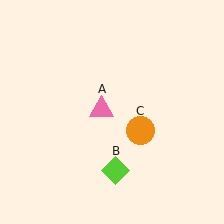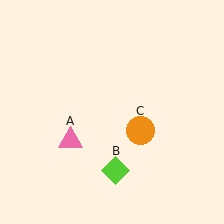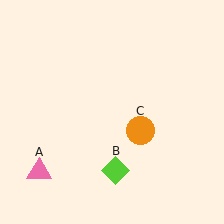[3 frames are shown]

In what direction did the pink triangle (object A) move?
The pink triangle (object A) moved down and to the left.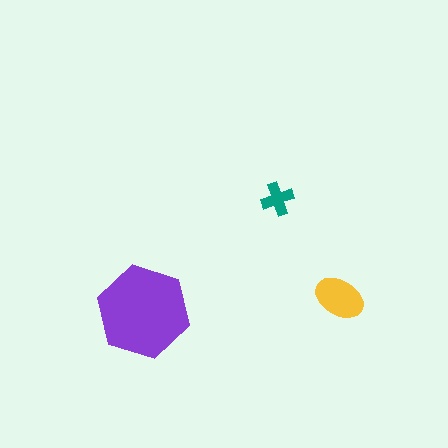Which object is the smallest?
The teal cross.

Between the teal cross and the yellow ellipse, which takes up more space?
The yellow ellipse.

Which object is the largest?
The purple hexagon.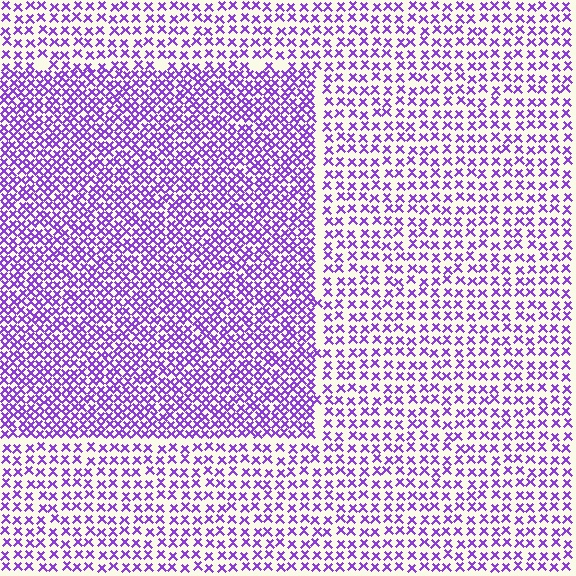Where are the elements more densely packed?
The elements are more densely packed inside the rectangle boundary.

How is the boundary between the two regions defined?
The boundary is defined by a change in element density (approximately 1.9x ratio). All elements are the same color, size, and shape.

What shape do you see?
I see a rectangle.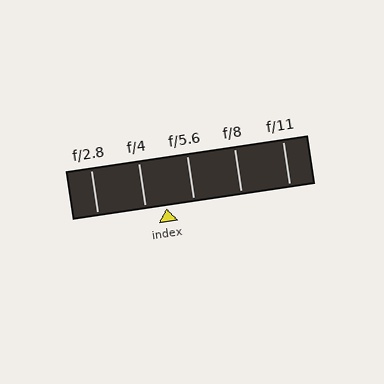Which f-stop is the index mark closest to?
The index mark is closest to f/4.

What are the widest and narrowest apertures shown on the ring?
The widest aperture shown is f/2.8 and the narrowest is f/11.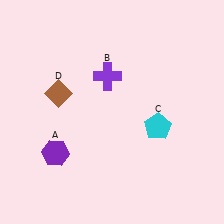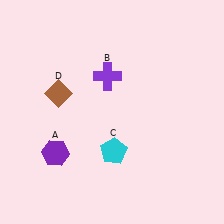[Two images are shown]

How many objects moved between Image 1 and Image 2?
1 object moved between the two images.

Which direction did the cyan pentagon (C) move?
The cyan pentagon (C) moved left.